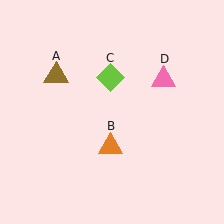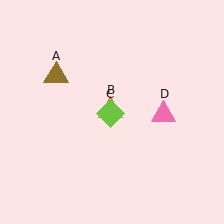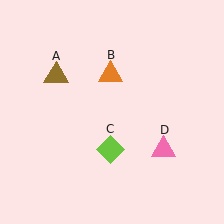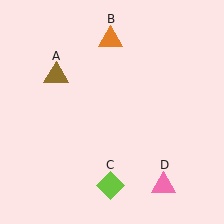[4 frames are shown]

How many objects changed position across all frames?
3 objects changed position: orange triangle (object B), lime diamond (object C), pink triangle (object D).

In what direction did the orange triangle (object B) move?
The orange triangle (object B) moved up.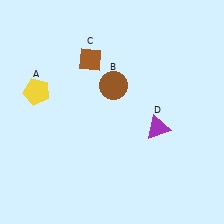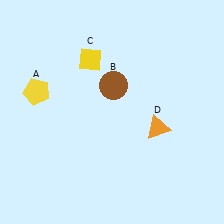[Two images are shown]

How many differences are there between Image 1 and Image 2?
There are 2 differences between the two images.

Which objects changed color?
C changed from brown to yellow. D changed from purple to orange.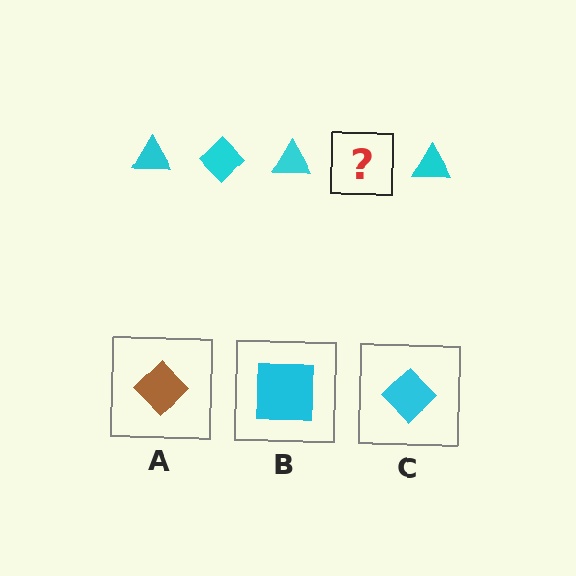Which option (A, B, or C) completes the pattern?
C.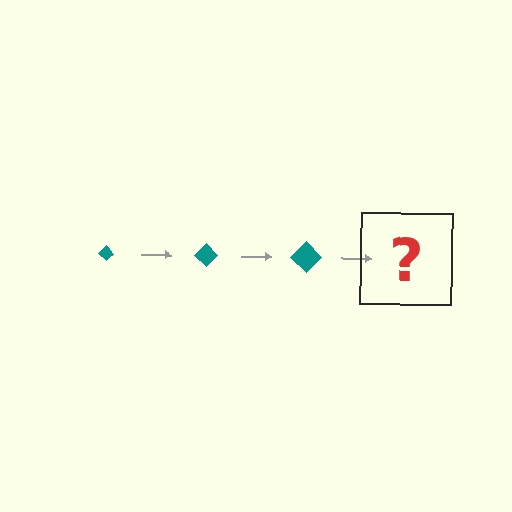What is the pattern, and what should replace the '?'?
The pattern is that the diamond gets progressively larger each step. The '?' should be a teal diamond, larger than the previous one.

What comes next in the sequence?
The next element should be a teal diamond, larger than the previous one.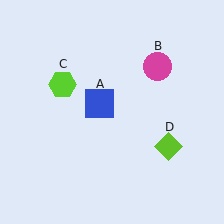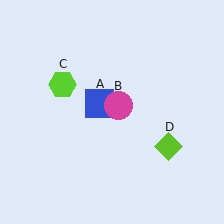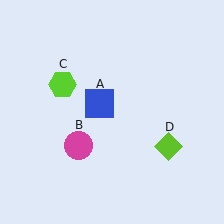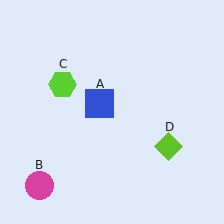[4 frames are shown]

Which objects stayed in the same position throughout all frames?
Blue square (object A) and lime hexagon (object C) and lime diamond (object D) remained stationary.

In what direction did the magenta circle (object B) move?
The magenta circle (object B) moved down and to the left.